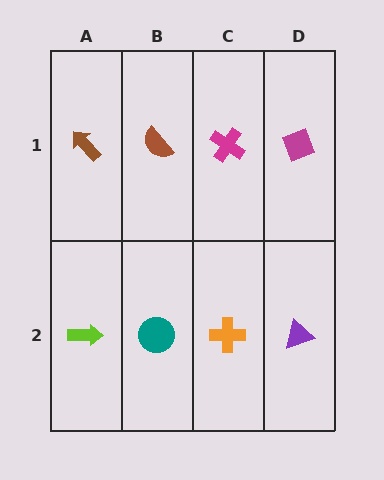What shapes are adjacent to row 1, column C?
An orange cross (row 2, column C), a brown semicircle (row 1, column B), a magenta diamond (row 1, column D).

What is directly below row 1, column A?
A lime arrow.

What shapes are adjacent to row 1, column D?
A purple triangle (row 2, column D), a magenta cross (row 1, column C).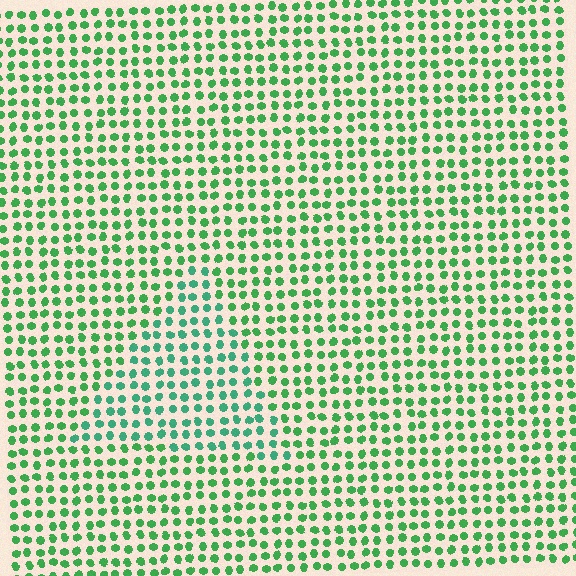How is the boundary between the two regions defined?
The boundary is defined purely by a slight shift in hue (about 25 degrees). Spacing, size, and orientation are identical on both sides.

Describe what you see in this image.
The image is filled with small green elements in a uniform arrangement. A triangle-shaped region is visible where the elements are tinted to a slightly different hue, forming a subtle color boundary.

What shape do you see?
I see a triangle.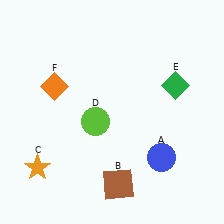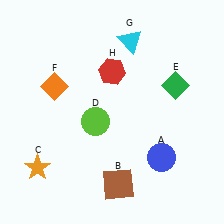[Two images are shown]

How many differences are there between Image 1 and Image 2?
There are 2 differences between the two images.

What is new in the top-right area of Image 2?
A red hexagon (H) was added in the top-right area of Image 2.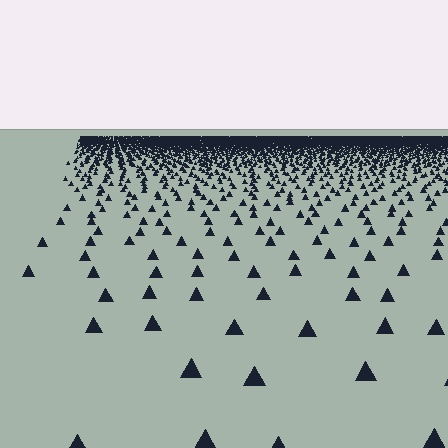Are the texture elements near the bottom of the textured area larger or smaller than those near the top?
Larger. Near the bottom, elements are closer to the viewer and appear at a bigger on-screen size.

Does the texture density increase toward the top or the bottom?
Density increases toward the top.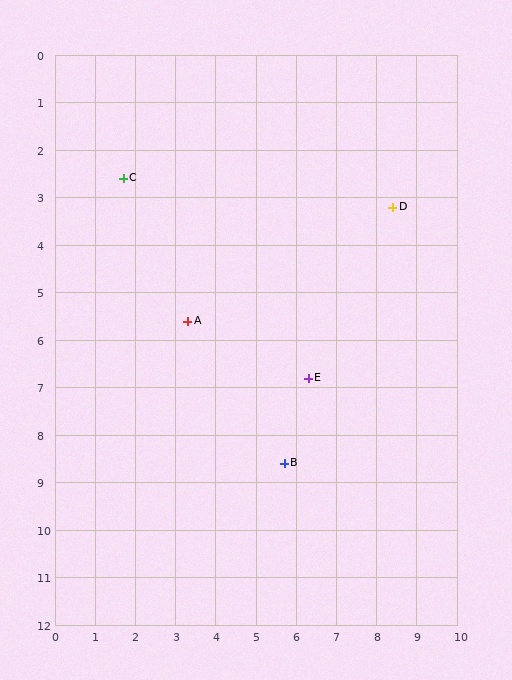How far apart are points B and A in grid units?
Points B and A are about 3.8 grid units apart.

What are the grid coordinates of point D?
Point D is at approximately (8.4, 3.2).